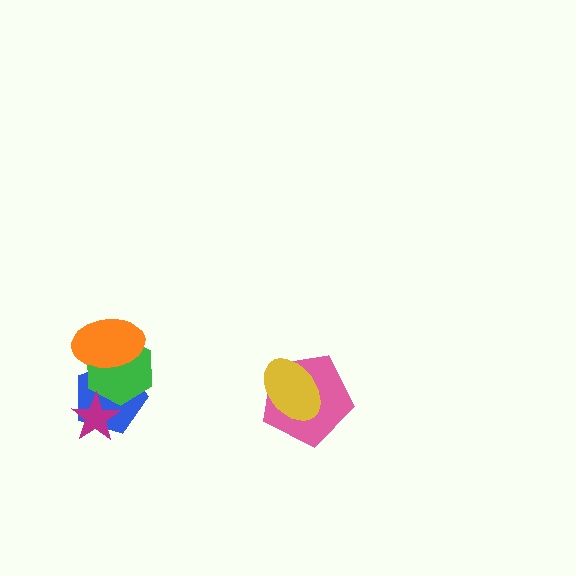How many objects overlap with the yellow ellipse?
1 object overlaps with the yellow ellipse.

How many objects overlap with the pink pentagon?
1 object overlaps with the pink pentagon.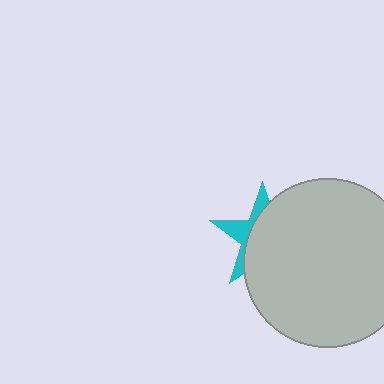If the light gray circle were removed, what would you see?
You would see the complete cyan star.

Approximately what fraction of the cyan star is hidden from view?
Roughly 69% of the cyan star is hidden behind the light gray circle.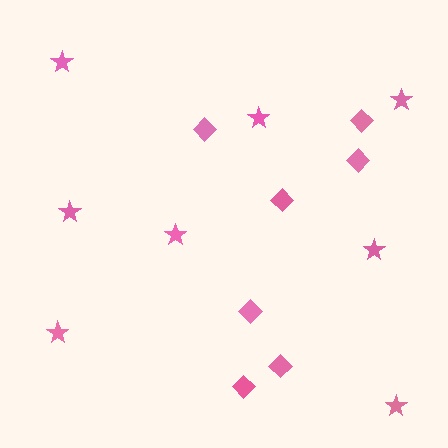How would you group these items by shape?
There are 2 groups: one group of stars (8) and one group of diamonds (7).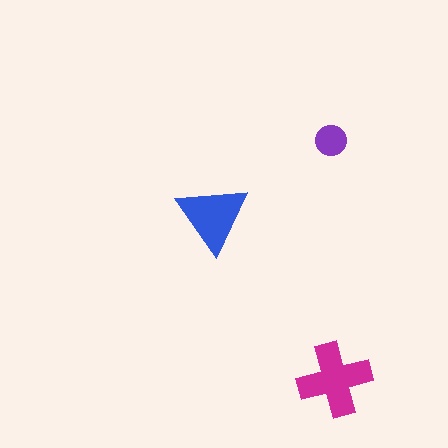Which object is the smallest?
The purple circle.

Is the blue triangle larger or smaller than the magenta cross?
Smaller.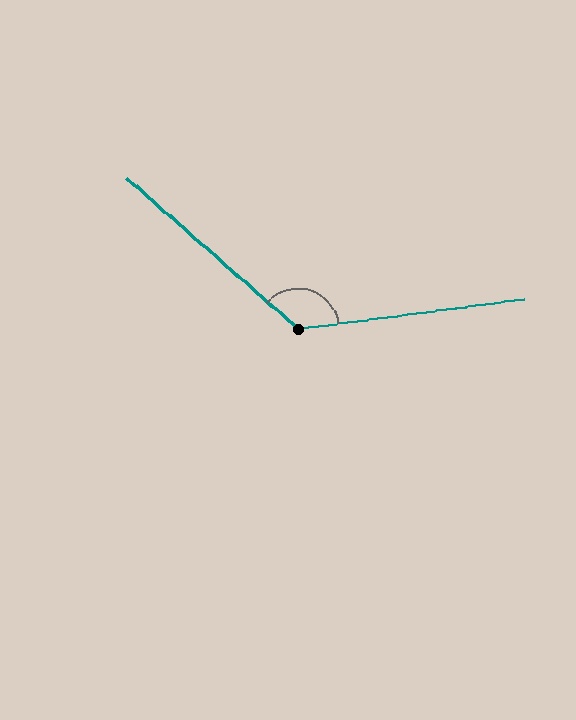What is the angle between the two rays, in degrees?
Approximately 131 degrees.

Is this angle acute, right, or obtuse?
It is obtuse.